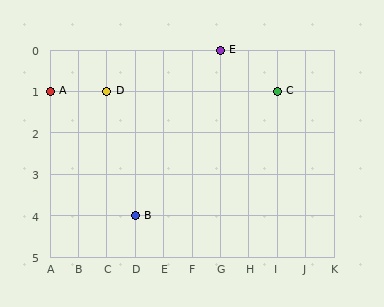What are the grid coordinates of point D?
Point D is at grid coordinates (C, 1).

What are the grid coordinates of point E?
Point E is at grid coordinates (G, 0).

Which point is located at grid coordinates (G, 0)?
Point E is at (G, 0).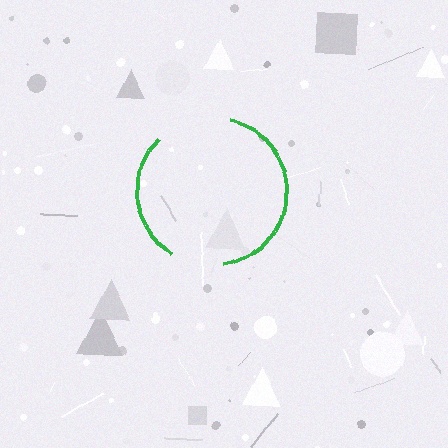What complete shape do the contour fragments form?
The contour fragments form a circle.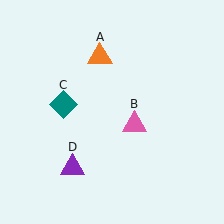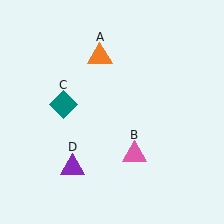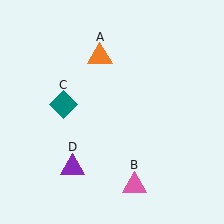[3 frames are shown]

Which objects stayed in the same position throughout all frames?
Orange triangle (object A) and teal diamond (object C) and purple triangle (object D) remained stationary.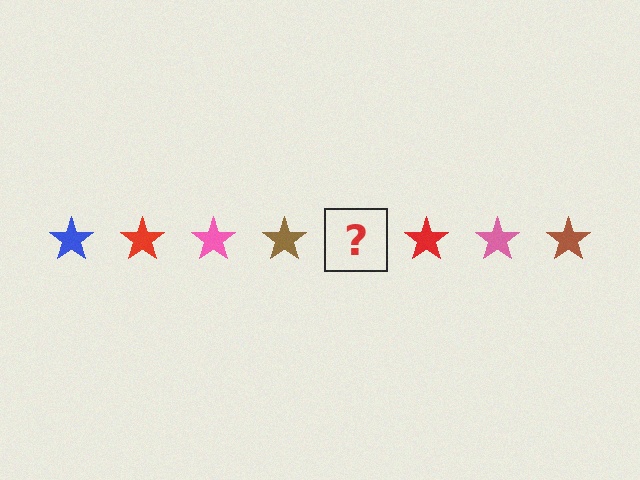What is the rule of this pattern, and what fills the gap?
The rule is that the pattern cycles through blue, red, pink, brown stars. The gap should be filled with a blue star.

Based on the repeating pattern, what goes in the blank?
The blank should be a blue star.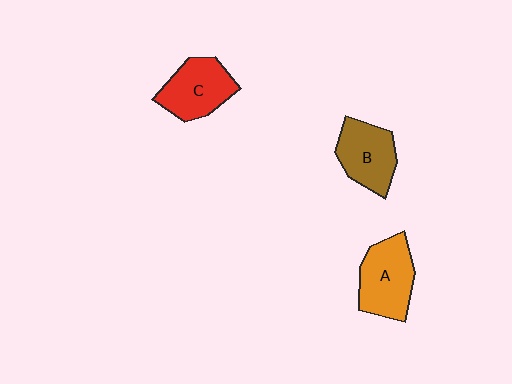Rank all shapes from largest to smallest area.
From largest to smallest: A (orange), C (red), B (brown).